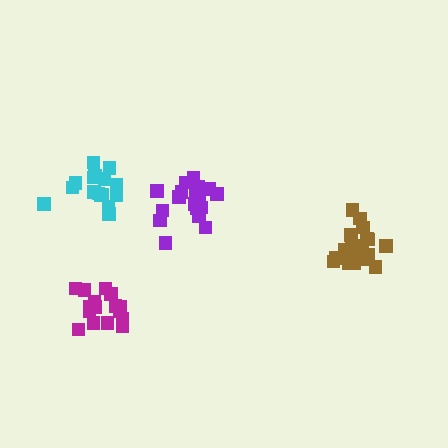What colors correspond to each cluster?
The clusters are colored: purple, brown, magenta, cyan.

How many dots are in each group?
Group 1: 18 dots, Group 2: 20 dots, Group 3: 16 dots, Group 4: 16 dots (70 total).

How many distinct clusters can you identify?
There are 4 distinct clusters.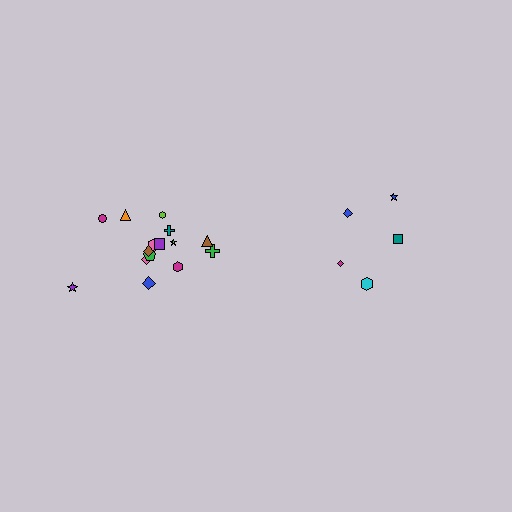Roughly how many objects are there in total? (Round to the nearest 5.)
Roughly 20 objects in total.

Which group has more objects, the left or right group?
The left group.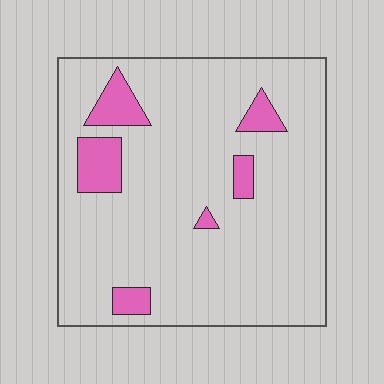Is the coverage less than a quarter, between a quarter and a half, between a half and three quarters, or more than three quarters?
Less than a quarter.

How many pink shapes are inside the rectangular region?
6.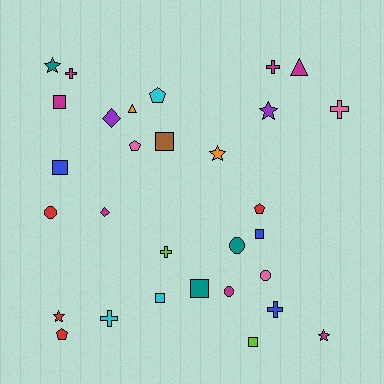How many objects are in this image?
There are 30 objects.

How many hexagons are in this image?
There are no hexagons.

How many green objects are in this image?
There are no green objects.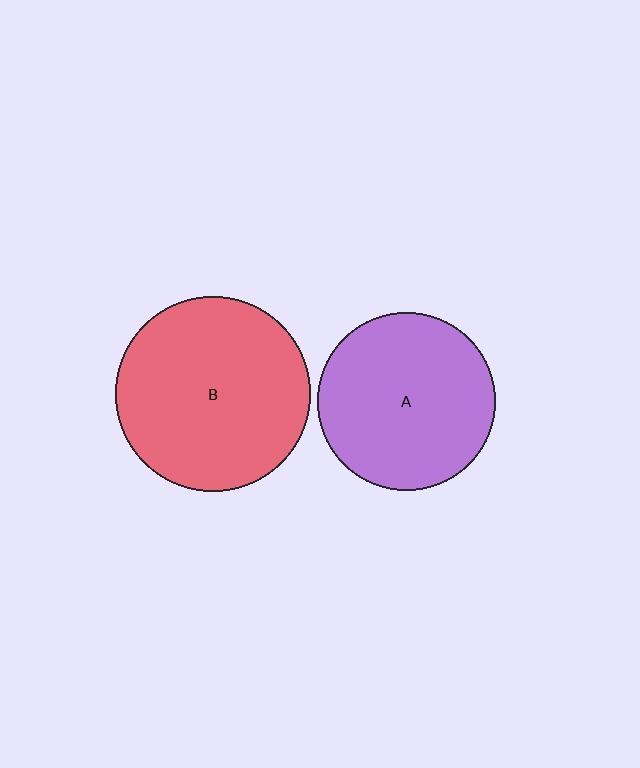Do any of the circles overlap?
No, none of the circles overlap.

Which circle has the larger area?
Circle B (red).